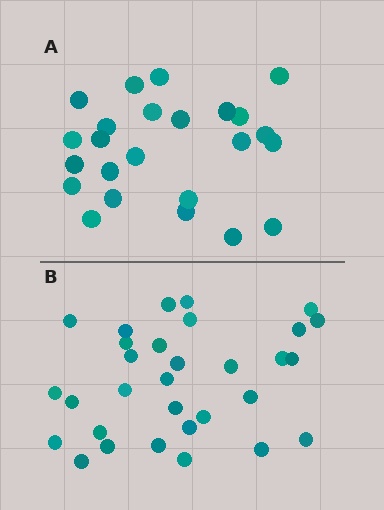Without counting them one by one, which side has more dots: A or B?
Region B (the bottom region) has more dots.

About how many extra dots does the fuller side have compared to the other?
Region B has roughly 8 or so more dots than region A.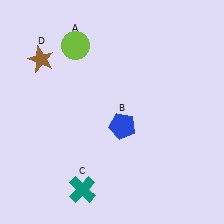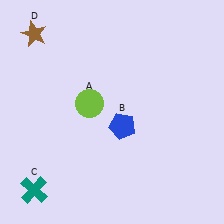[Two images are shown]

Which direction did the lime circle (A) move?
The lime circle (A) moved down.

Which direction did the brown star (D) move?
The brown star (D) moved up.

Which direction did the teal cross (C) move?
The teal cross (C) moved left.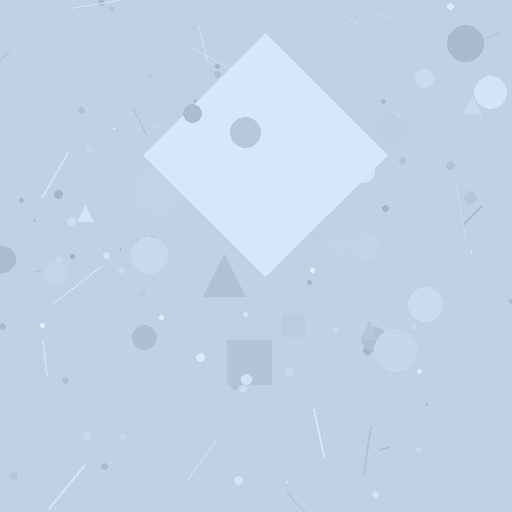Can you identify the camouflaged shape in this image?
The camouflaged shape is a diamond.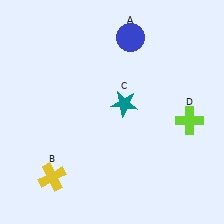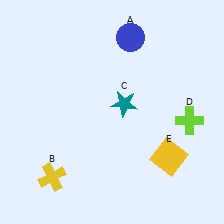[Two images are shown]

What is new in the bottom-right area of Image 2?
A yellow square (E) was added in the bottom-right area of Image 2.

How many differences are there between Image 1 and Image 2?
There is 1 difference between the two images.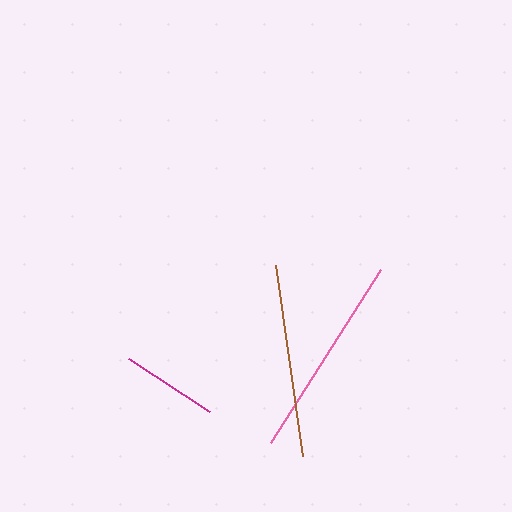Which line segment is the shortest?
The magenta line is the shortest at approximately 96 pixels.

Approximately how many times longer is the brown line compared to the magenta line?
The brown line is approximately 2.0 times the length of the magenta line.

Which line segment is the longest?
The pink line is the longest at approximately 205 pixels.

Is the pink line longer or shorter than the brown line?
The pink line is longer than the brown line.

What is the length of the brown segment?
The brown segment is approximately 192 pixels long.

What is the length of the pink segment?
The pink segment is approximately 205 pixels long.